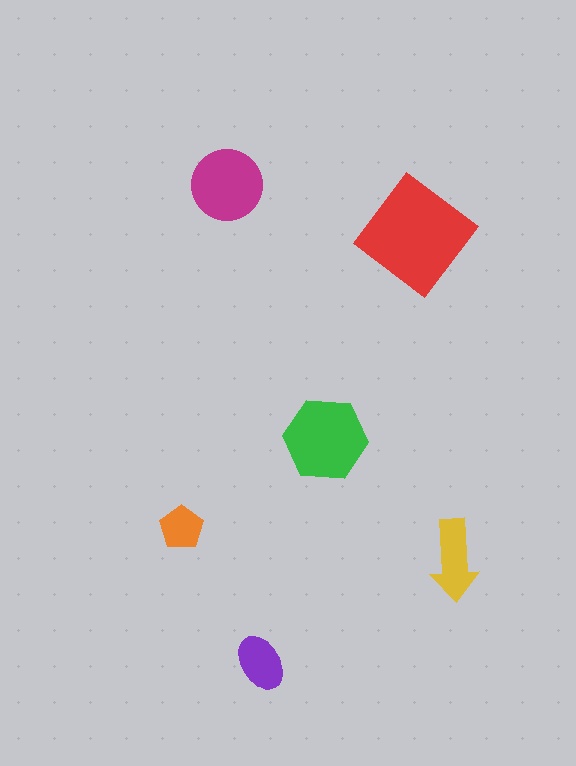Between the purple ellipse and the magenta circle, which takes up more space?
The magenta circle.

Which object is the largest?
The red diamond.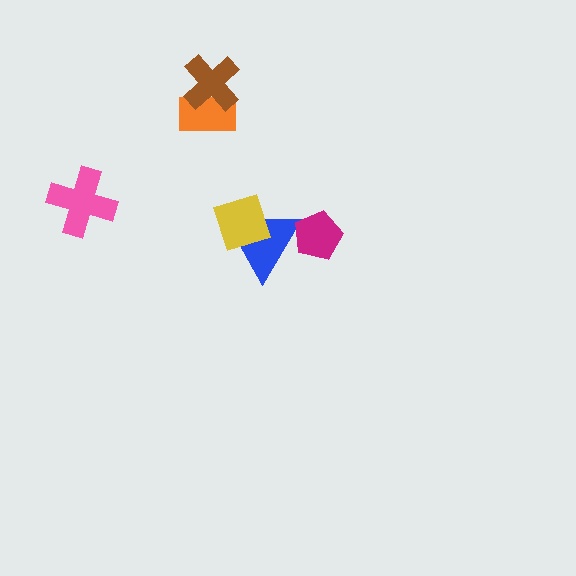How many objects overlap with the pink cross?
0 objects overlap with the pink cross.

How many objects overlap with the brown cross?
1 object overlaps with the brown cross.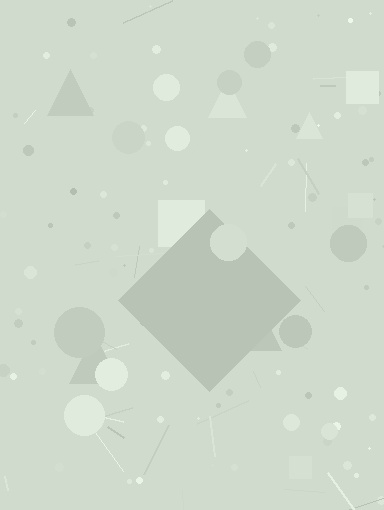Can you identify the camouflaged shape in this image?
The camouflaged shape is a diamond.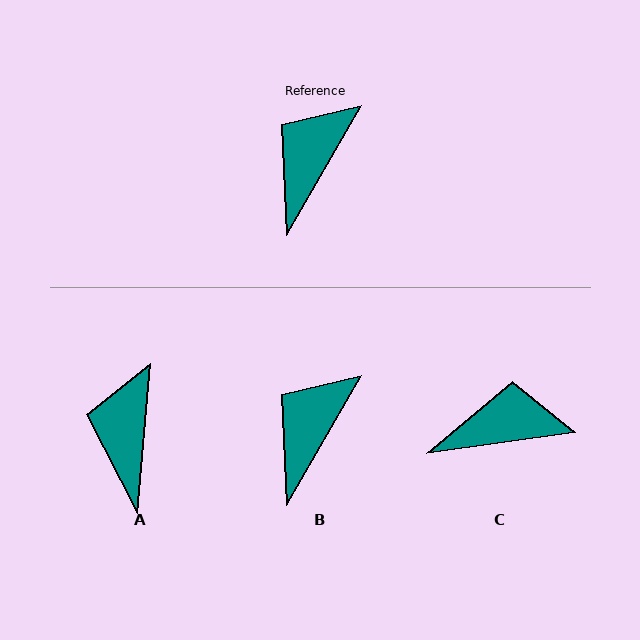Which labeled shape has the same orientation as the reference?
B.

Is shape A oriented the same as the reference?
No, it is off by about 25 degrees.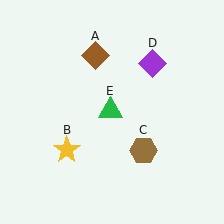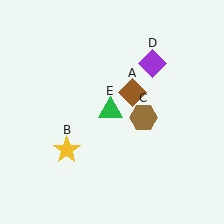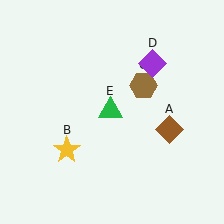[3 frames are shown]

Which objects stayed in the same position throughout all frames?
Yellow star (object B) and purple diamond (object D) and green triangle (object E) remained stationary.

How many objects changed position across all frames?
2 objects changed position: brown diamond (object A), brown hexagon (object C).